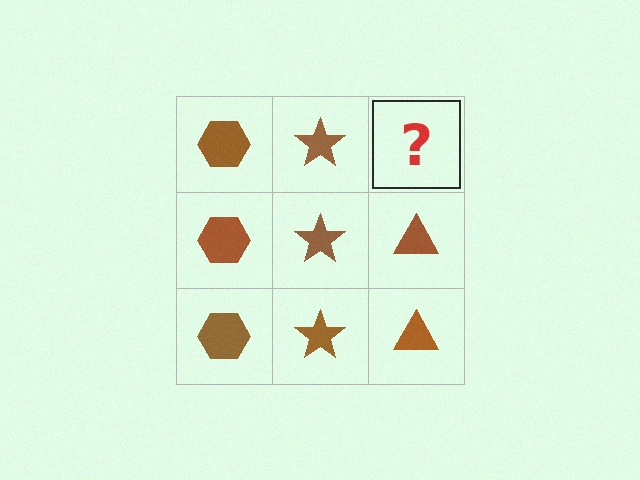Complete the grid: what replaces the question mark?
The question mark should be replaced with a brown triangle.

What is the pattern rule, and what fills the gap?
The rule is that each column has a consistent shape. The gap should be filled with a brown triangle.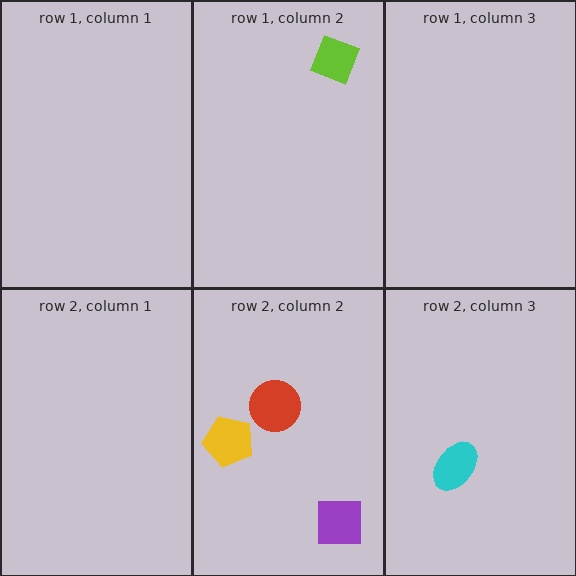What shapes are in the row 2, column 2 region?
The yellow pentagon, the red circle, the purple square.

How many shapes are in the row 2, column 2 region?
3.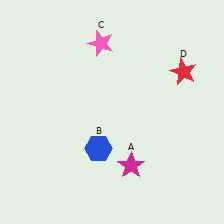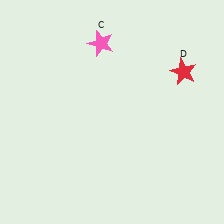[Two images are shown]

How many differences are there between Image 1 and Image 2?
There are 2 differences between the two images.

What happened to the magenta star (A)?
The magenta star (A) was removed in Image 2. It was in the bottom-right area of Image 1.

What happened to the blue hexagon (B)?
The blue hexagon (B) was removed in Image 2. It was in the bottom-left area of Image 1.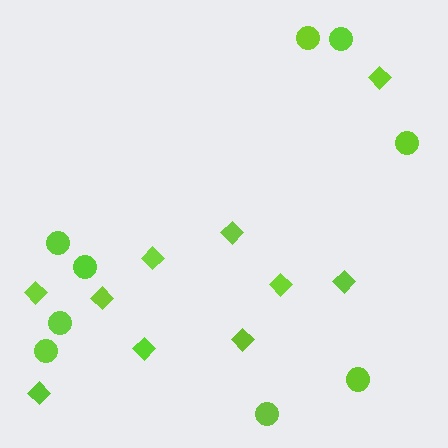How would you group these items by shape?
There are 2 groups: one group of circles (9) and one group of diamonds (10).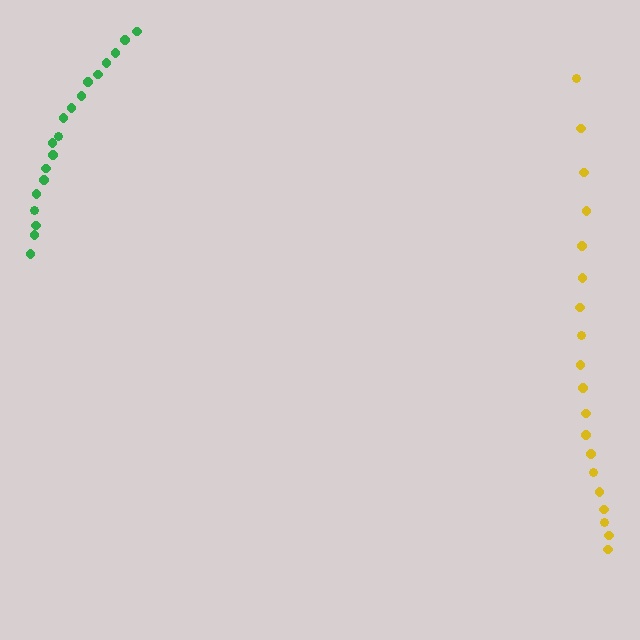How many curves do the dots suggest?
There are 2 distinct paths.